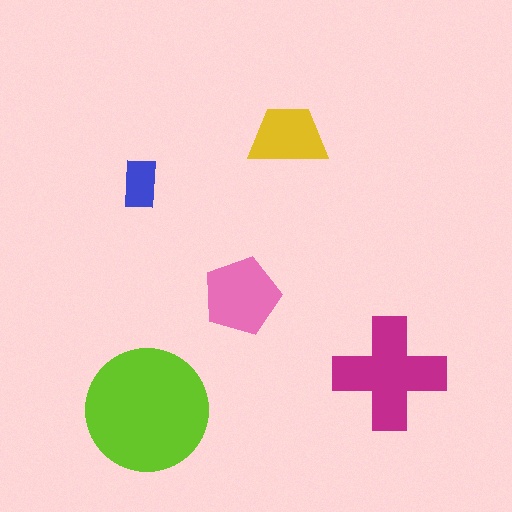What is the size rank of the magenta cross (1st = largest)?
2nd.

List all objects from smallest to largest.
The blue rectangle, the yellow trapezoid, the pink pentagon, the magenta cross, the lime circle.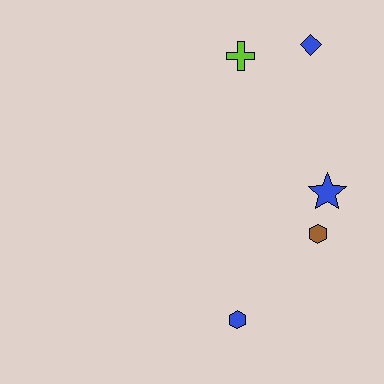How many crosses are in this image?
There is 1 cross.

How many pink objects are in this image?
There are no pink objects.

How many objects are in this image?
There are 5 objects.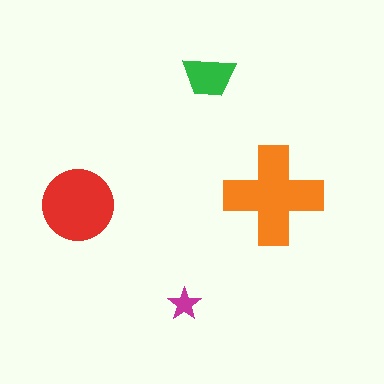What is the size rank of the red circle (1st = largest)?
2nd.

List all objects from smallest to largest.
The magenta star, the green trapezoid, the red circle, the orange cross.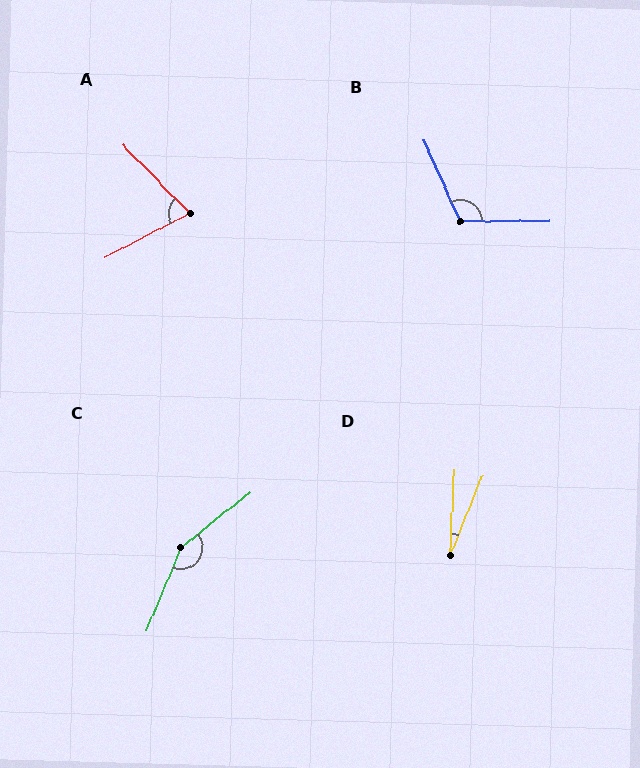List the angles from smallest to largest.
D (20°), A (73°), B (114°), C (151°).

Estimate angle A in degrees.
Approximately 73 degrees.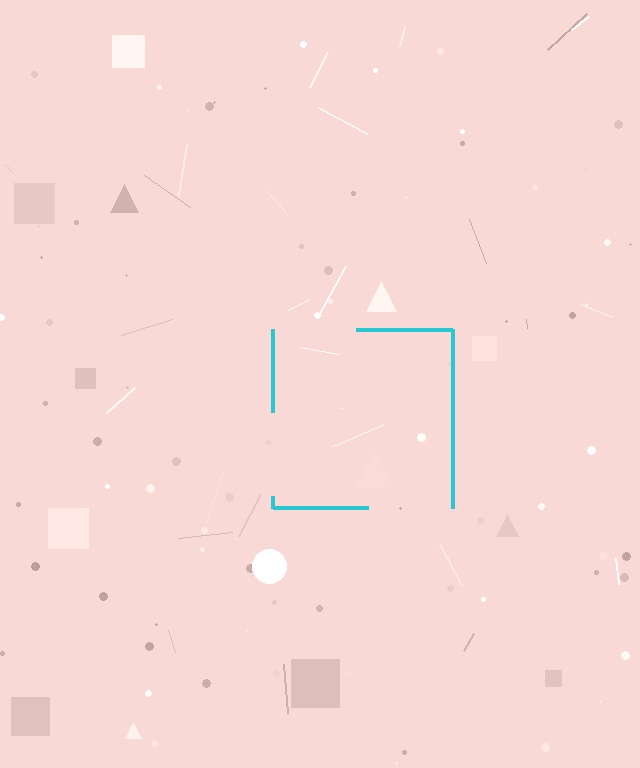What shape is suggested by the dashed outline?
The dashed outline suggests a square.